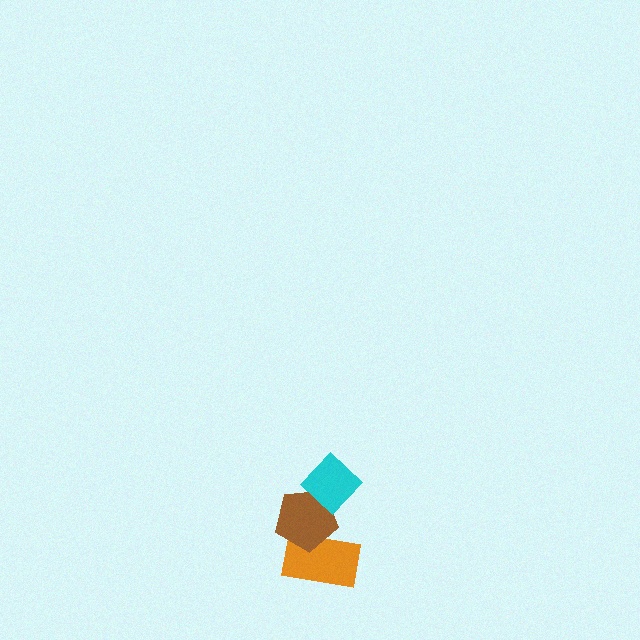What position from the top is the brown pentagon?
The brown pentagon is 2nd from the top.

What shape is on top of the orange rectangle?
The brown pentagon is on top of the orange rectangle.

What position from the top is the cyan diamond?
The cyan diamond is 1st from the top.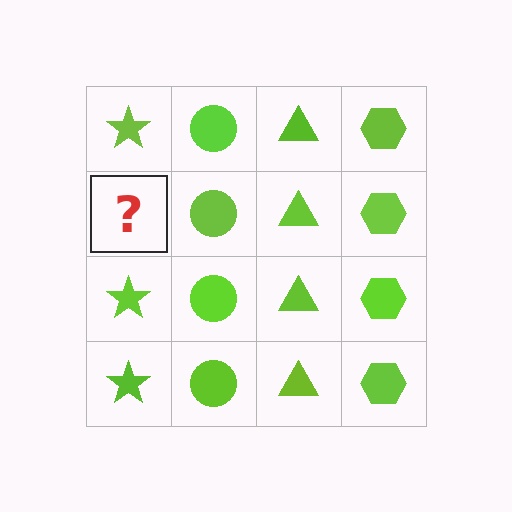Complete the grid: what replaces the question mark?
The question mark should be replaced with a lime star.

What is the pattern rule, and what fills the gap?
The rule is that each column has a consistent shape. The gap should be filled with a lime star.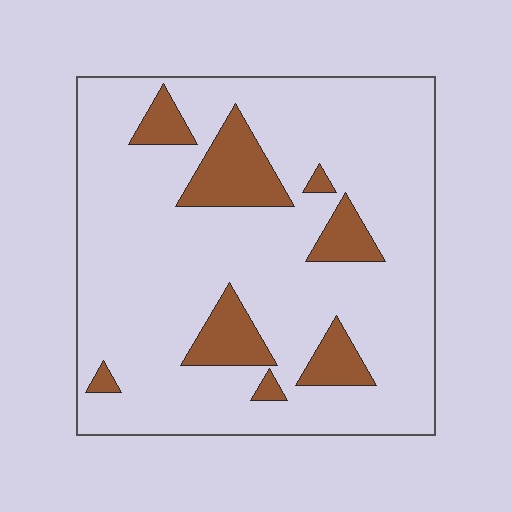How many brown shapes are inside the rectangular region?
8.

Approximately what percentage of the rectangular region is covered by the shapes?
Approximately 15%.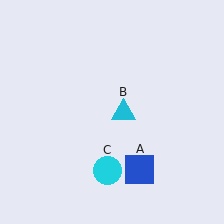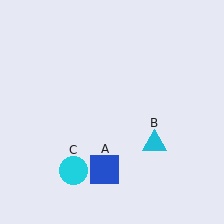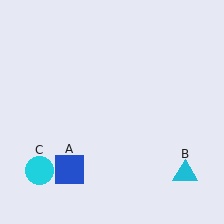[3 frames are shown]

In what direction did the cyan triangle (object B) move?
The cyan triangle (object B) moved down and to the right.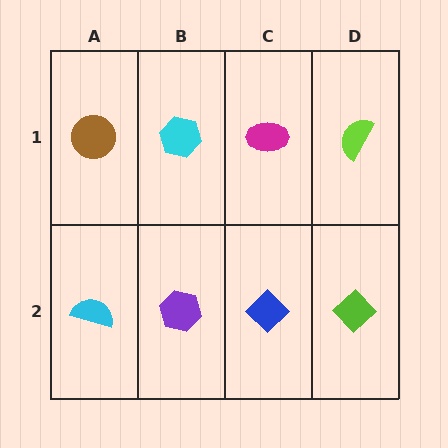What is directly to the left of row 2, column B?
A cyan semicircle.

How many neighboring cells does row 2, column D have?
2.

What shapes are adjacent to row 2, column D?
A lime semicircle (row 1, column D), a blue diamond (row 2, column C).